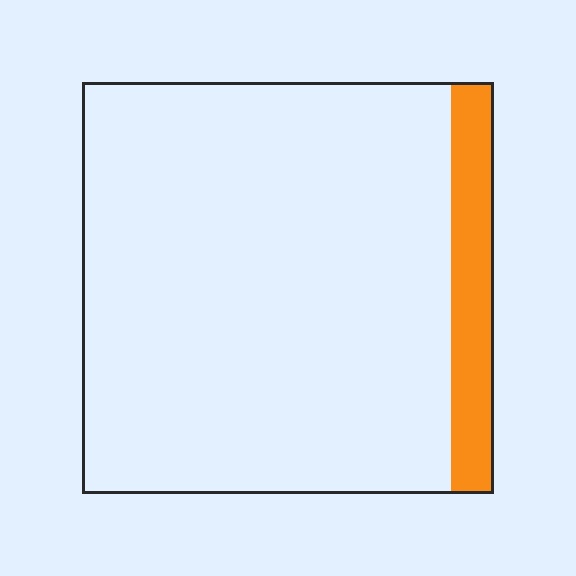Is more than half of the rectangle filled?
No.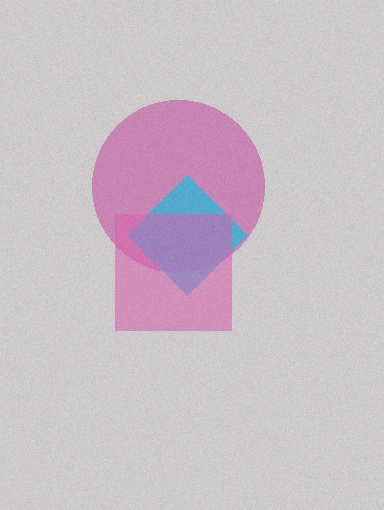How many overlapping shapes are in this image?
There are 3 overlapping shapes in the image.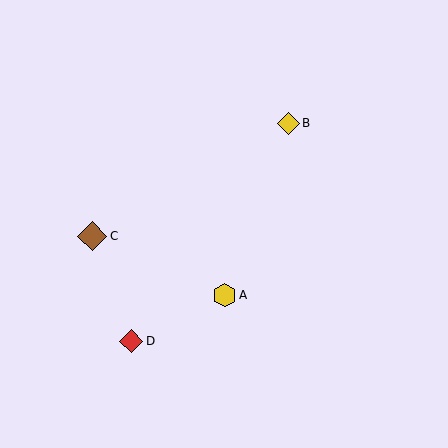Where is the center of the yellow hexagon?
The center of the yellow hexagon is at (224, 295).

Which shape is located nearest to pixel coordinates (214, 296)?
The yellow hexagon (labeled A) at (224, 295) is nearest to that location.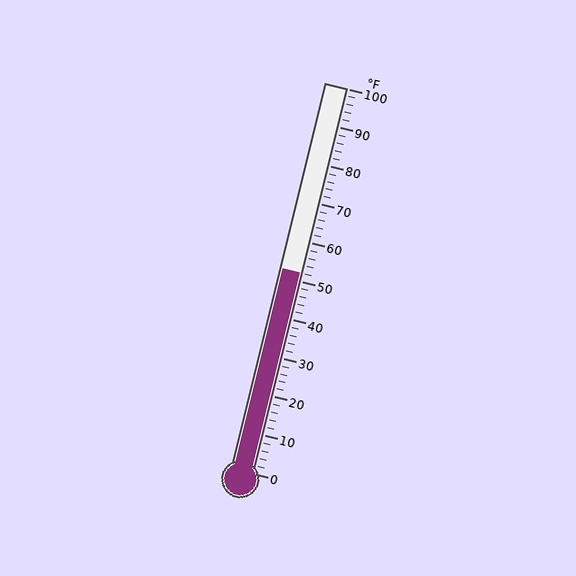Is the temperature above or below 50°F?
The temperature is above 50°F.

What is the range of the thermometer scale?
The thermometer scale ranges from 0°F to 100°F.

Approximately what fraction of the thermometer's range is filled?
The thermometer is filled to approximately 50% of its range.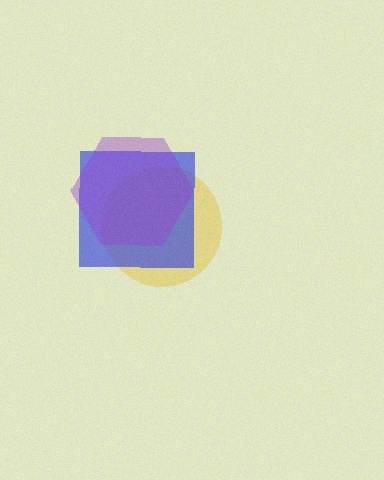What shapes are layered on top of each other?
The layered shapes are: a yellow circle, a blue square, a purple hexagon.